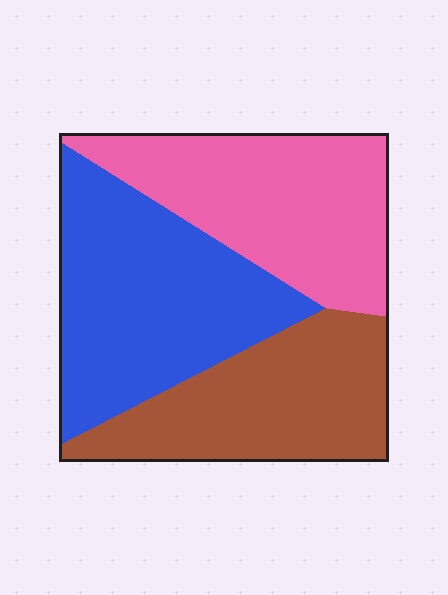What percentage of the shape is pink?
Pink covers 33% of the shape.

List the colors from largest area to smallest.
From largest to smallest: blue, pink, brown.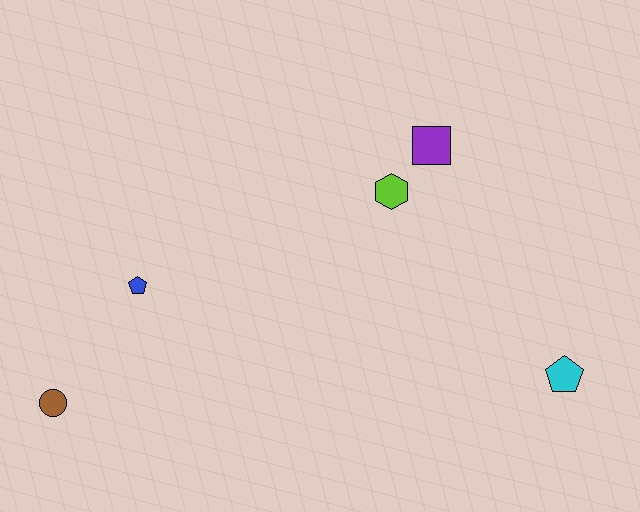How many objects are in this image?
There are 5 objects.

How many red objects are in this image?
There are no red objects.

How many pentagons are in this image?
There are 2 pentagons.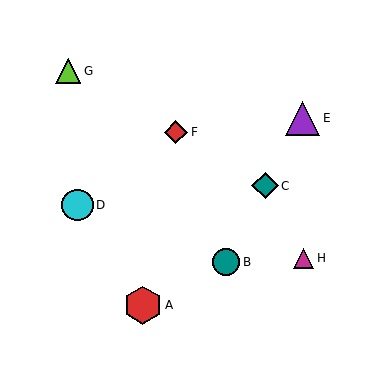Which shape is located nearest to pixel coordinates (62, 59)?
The lime triangle (labeled G) at (68, 71) is nearest to that location.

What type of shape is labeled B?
Shape B is a teal circle.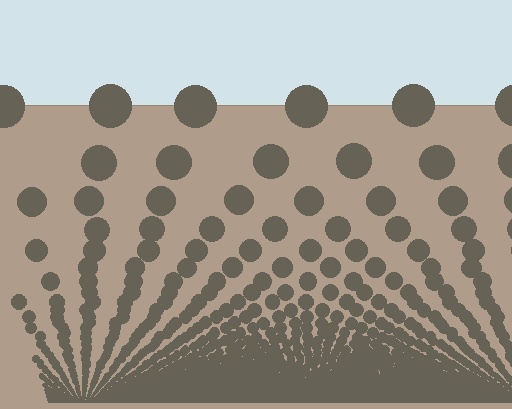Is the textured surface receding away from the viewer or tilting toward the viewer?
The surface appears to tilt toward the viewer. Texture elements get larger and sparser toward the top.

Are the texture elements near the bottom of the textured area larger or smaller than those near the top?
Smaller. The gradient is inverted — elements near the bottom are smaller and denser.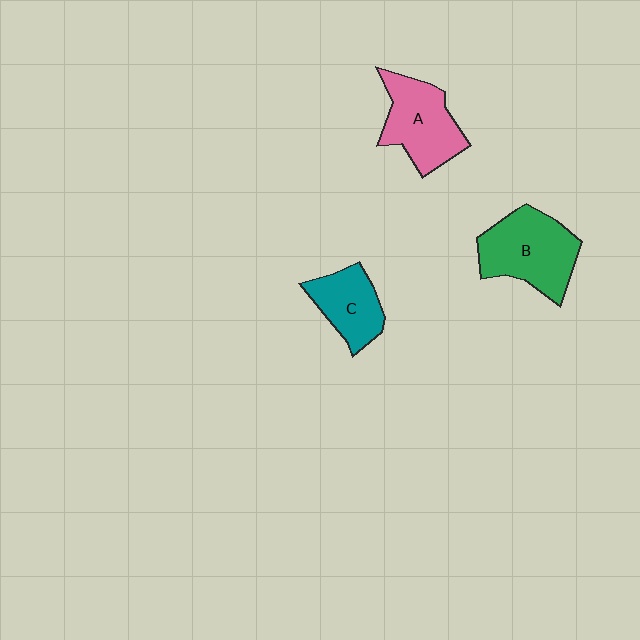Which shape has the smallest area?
Shape C (teal).